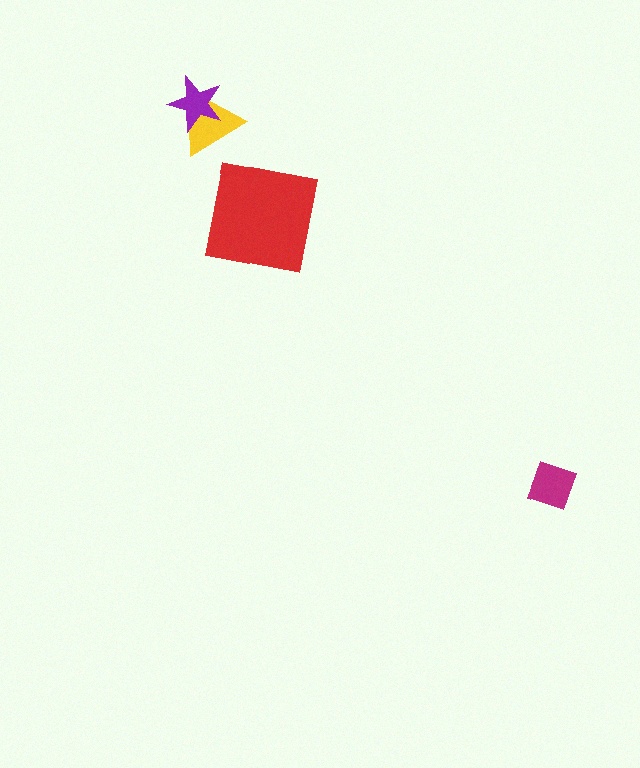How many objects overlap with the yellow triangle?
1 object overlaps with the yellow triangle.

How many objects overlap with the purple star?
1 object overlaps with the purple star.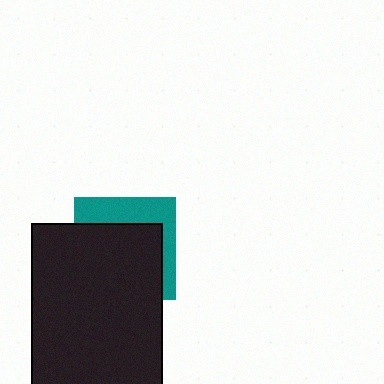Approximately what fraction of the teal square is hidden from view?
Roughly 66% of the teal square is hidden behind the black rectangle.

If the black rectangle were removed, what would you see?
You would see the complete teal square.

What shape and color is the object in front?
The object in front is a black rectangle.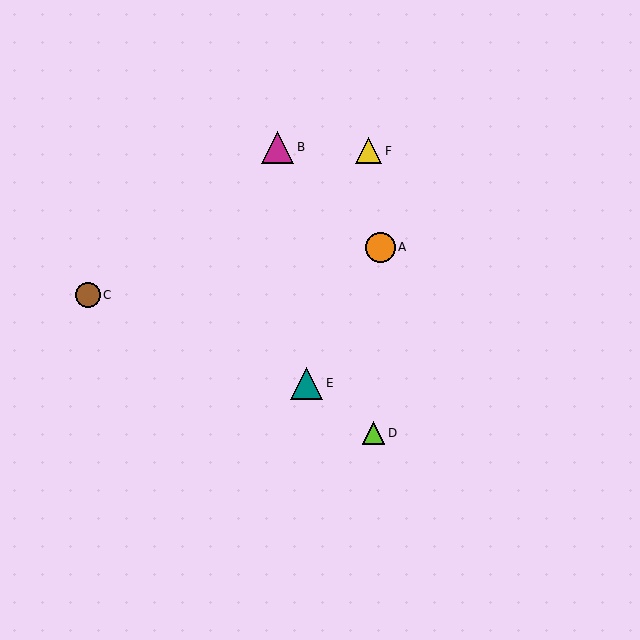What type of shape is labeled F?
Shape F is a yellow triangle.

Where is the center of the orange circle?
The center of the orange circle is at (380, 247).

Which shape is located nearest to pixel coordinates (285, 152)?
The magenta triangle (labeled B) at (278, 147) is nearest to that location.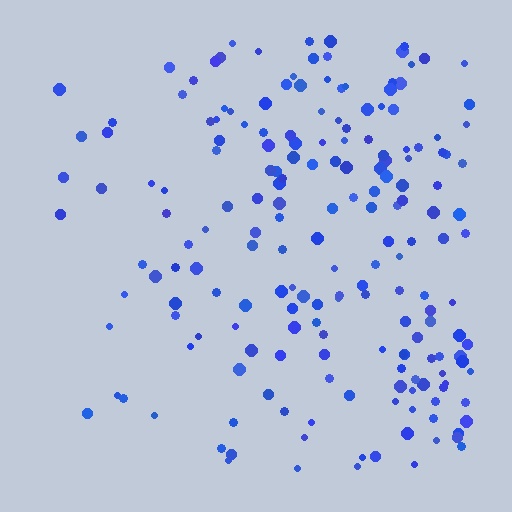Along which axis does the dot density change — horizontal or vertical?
Horizontal.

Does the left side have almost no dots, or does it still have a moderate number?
Still a moderate number, just noticeably fewer than the right.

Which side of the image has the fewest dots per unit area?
The left.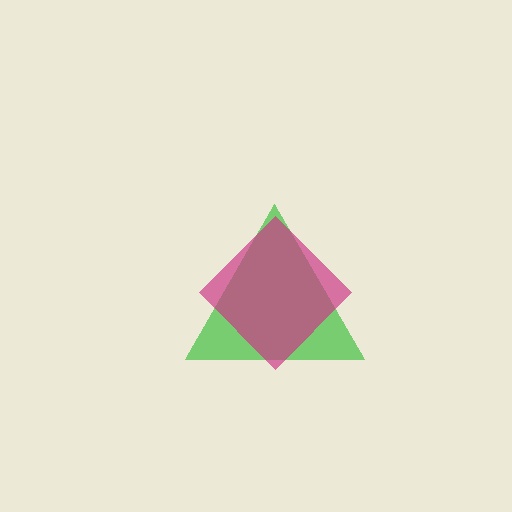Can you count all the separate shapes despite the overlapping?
Yes, there are 2 separate shapes.